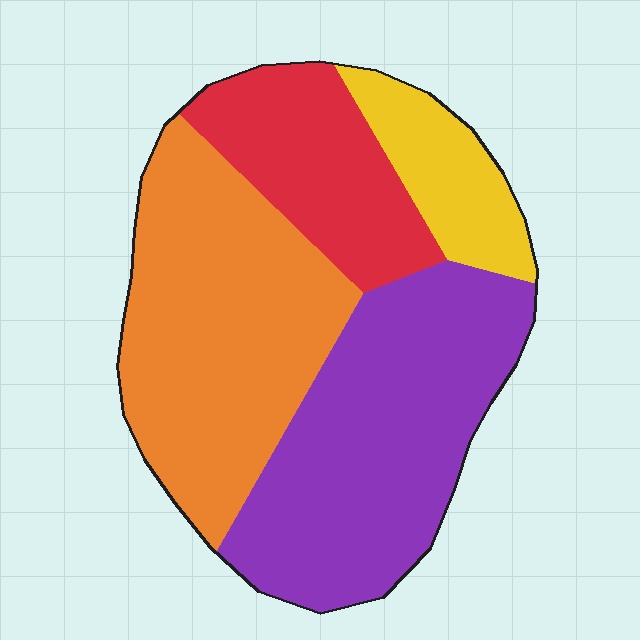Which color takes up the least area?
Yellow, at roughly 10%.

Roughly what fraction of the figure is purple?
Purple covers around 35% of the figure.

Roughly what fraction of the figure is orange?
Orange covers about 35% of the figure.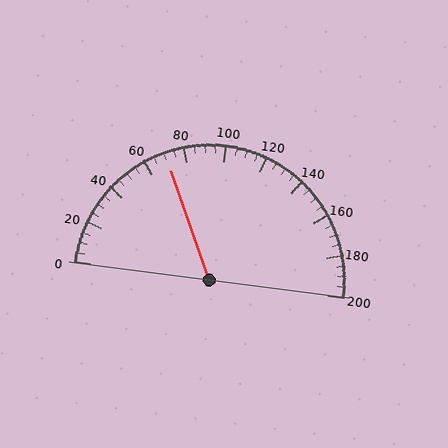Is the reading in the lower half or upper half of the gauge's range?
The reading is in the lower half of the range (0 to 200).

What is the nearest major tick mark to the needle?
The nearest major tick mark is 80.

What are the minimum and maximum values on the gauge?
The gauge ranges from 0 to 200.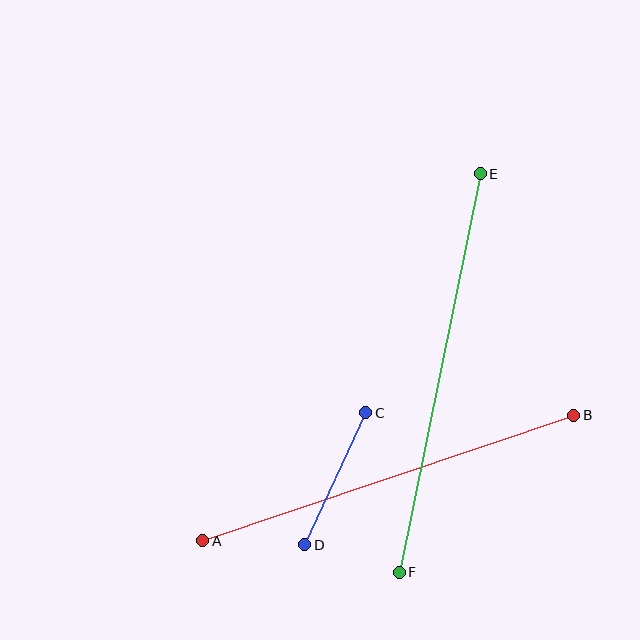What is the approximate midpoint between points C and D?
The midpoint is at approximately (335, 479) pixels.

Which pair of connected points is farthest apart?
Points E and F are farthest apart.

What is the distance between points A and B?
The distance is approximately 392 pixels.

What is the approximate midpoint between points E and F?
The midpoint is at approximately (440, 373) pixels.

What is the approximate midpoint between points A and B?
The midpoint is at approximately (388, 478) pixels.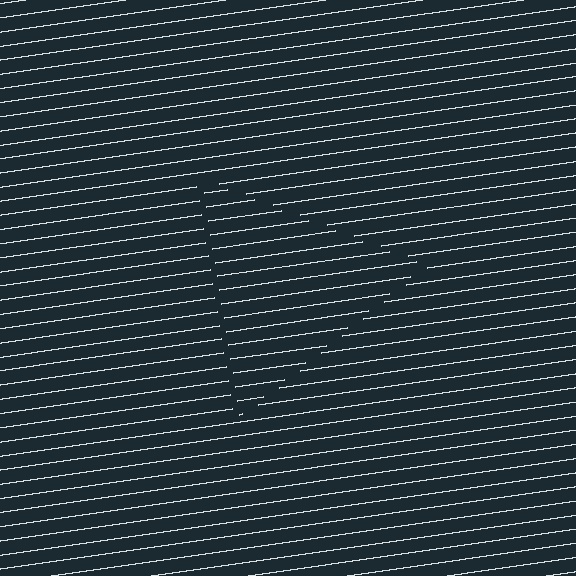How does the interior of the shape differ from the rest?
The interior of the shape contains the same grating, shifted by half a period — the contour is defined by the phase discontinuity where line-ends from the inner and outer gratings abut.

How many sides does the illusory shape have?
3 sides — the line-ends trace a triangle.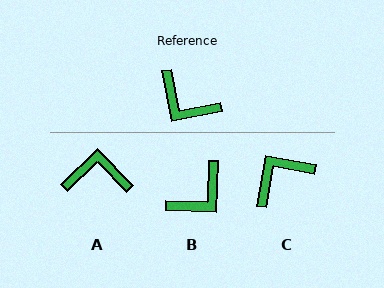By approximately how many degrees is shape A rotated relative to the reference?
Approximately 147 degrees clockwise.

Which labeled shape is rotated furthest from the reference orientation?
A, about 147 degrees away.